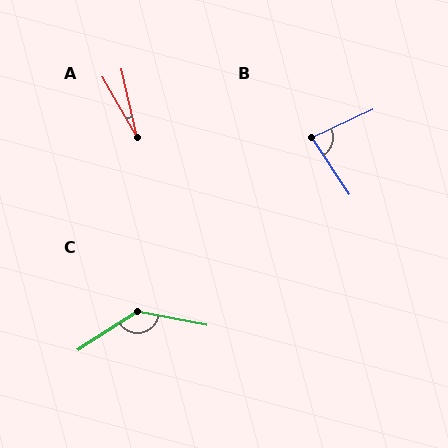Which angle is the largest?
C, at approximately 136 degrees.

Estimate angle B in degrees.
Approximately 81 degrees.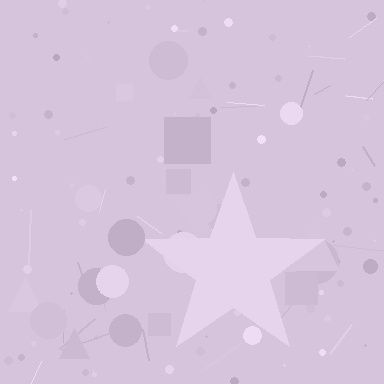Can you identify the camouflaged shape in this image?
The camouflaged shape is a star.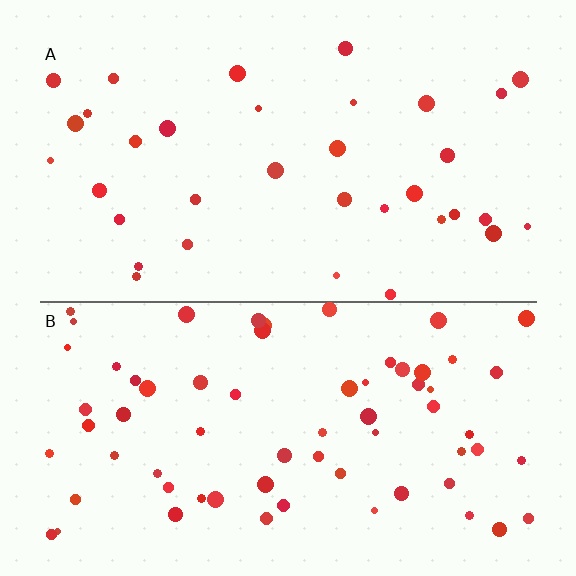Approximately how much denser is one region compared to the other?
Approximately 2.0× — region B over region A.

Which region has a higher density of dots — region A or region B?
B (the bottom).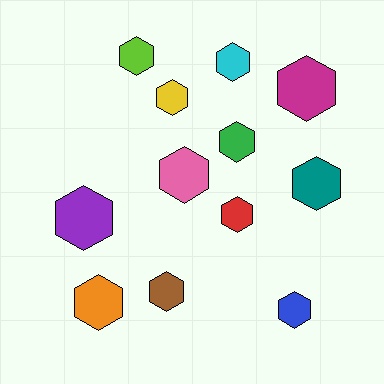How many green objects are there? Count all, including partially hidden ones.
There is 1 green object.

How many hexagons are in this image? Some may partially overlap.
There are 12 hexagons.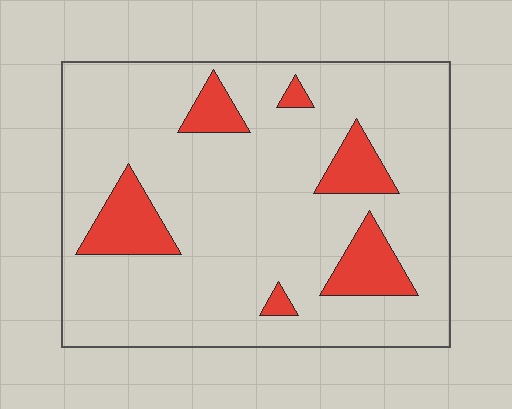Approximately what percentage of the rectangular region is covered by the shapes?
Approximately 15%.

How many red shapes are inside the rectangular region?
6.